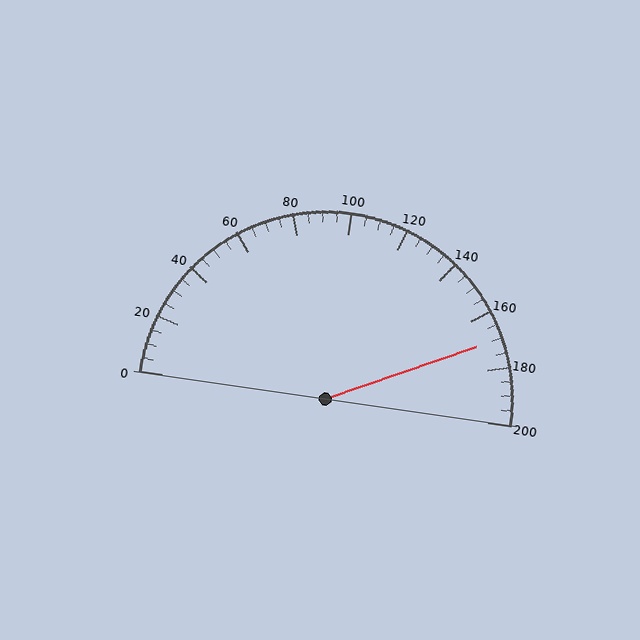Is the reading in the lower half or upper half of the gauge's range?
The reading is in the upper half of the range (0 to 200).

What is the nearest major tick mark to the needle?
The nearest major tick mark is 160.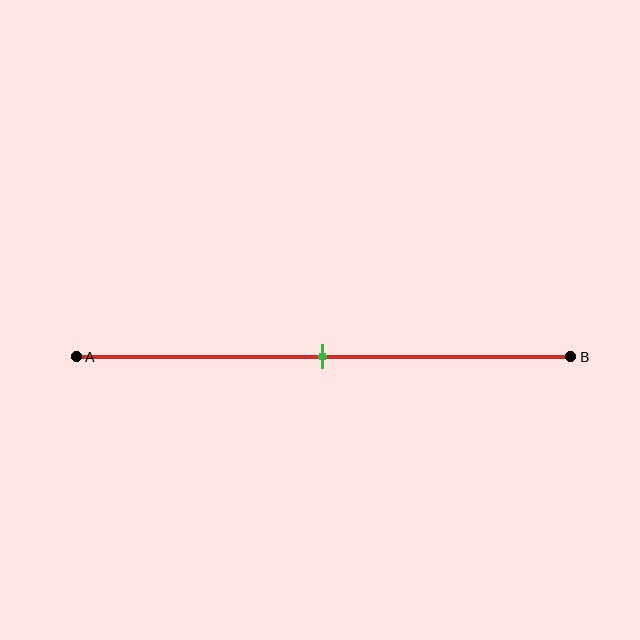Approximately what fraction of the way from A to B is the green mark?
The green mark is approximately 50% of the way from A to B.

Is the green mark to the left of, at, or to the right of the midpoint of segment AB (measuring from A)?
The green mark is approximately at the midpoint of segment AB.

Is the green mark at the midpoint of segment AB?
Yes, the mark is approximately at the midpoint.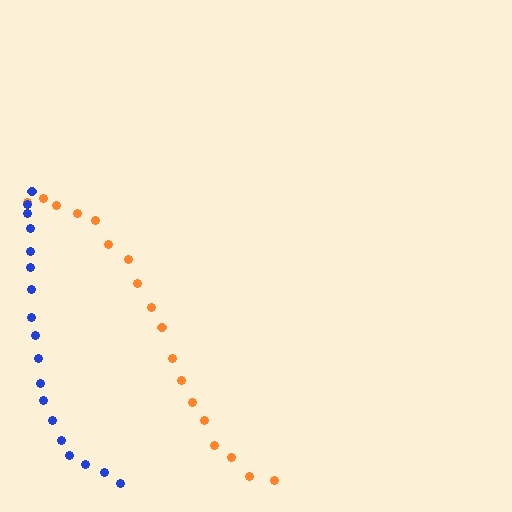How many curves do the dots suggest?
There are 2 distinct paths.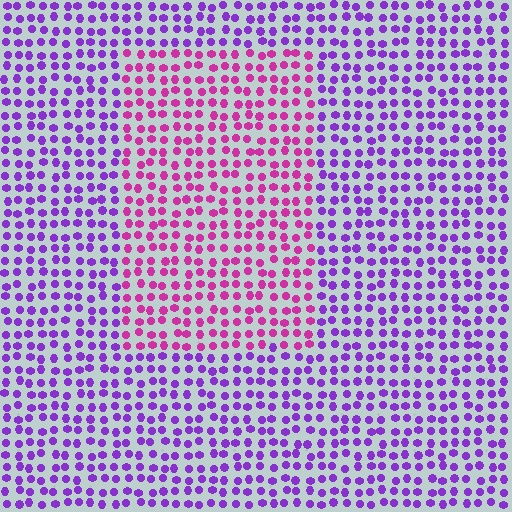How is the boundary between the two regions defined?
The boundary is defined purely by a slight shift in hue (about 42 degrees). Spacing, size, and orientation are identical on both sides.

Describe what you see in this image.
The image is filled with small purple elements in a uniform arrangement. A rectangle-shaped region is visible where the elements are tinted to a slightly different hue, forming a subtle color boundary.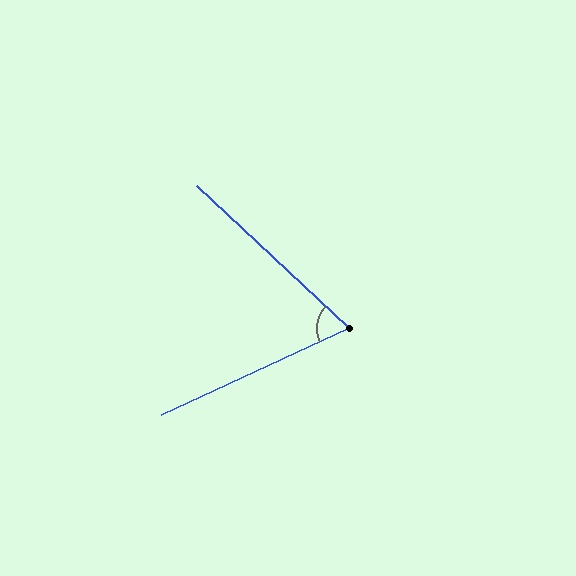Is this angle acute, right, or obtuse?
It is acute.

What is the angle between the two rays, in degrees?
Approximately 68 degrees.